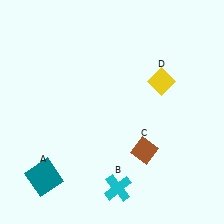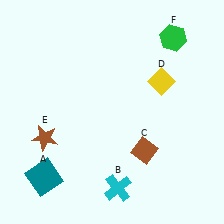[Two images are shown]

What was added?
A brown star (E), a green hexagon (F) were added in Image 2.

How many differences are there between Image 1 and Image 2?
There are 2 differences between the two images.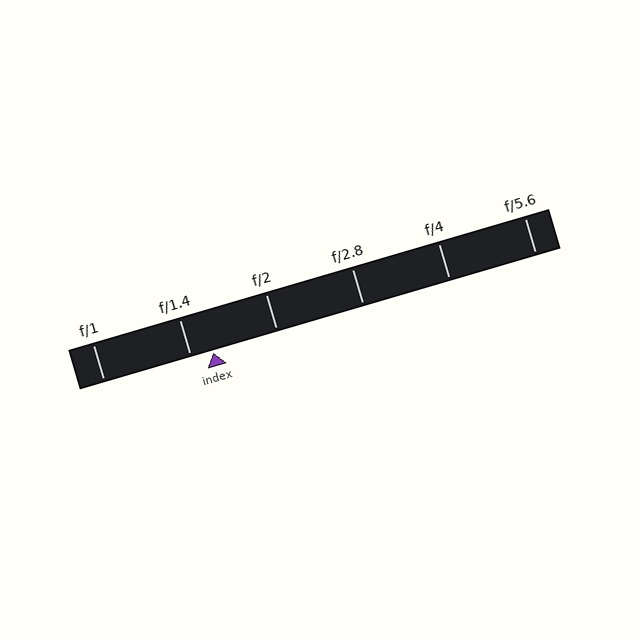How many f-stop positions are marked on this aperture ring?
There are 6 f-stop positions marked.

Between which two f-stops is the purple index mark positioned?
The index mark is between f/1.4 and f/2.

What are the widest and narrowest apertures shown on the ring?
The widest aperture shown is f/1 and the narrowest is f/5.6.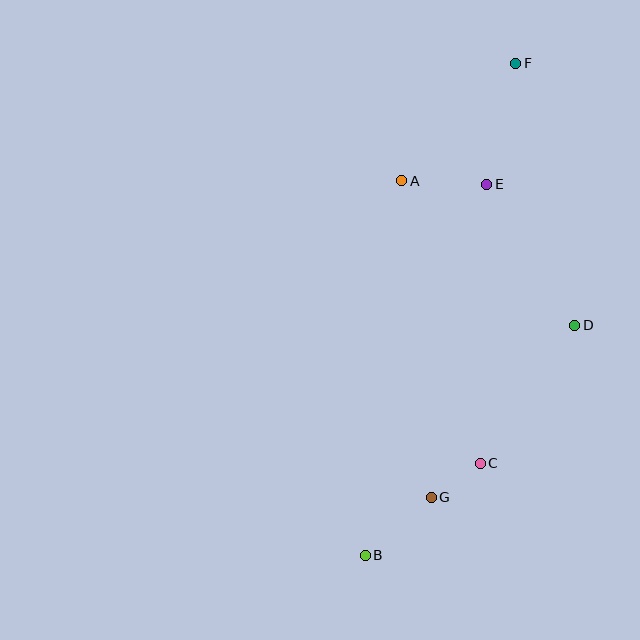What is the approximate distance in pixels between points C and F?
The distance between C and F is approximately 401 pixels.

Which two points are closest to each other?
Points C and G are closest to each other.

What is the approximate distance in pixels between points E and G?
The distance between E and G is approximately 318 pixels.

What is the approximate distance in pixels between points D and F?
The distance between D and F is approximately 269 pixels.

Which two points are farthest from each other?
Points B and F are farthest from each other.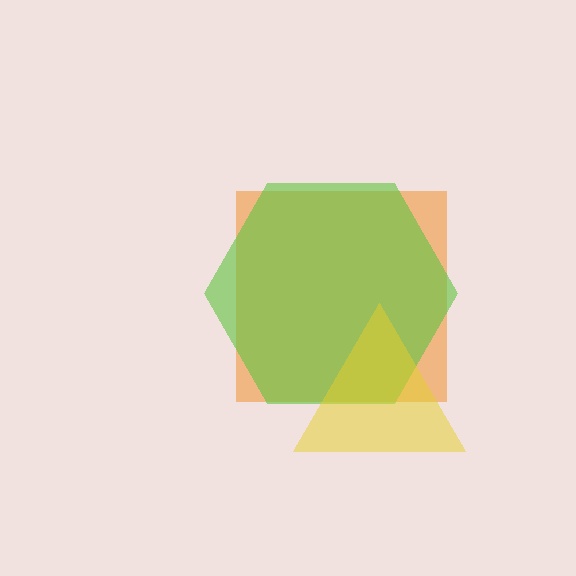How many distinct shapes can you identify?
There are 3 distinct shapes: an orange square, a lime hexagon, a yellow triangle.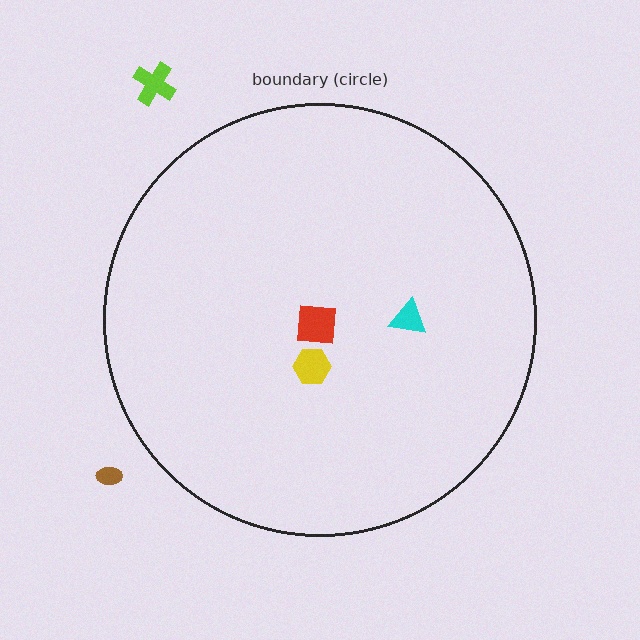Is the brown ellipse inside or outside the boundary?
Outside.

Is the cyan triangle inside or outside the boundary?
Inside.